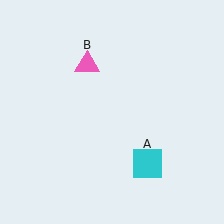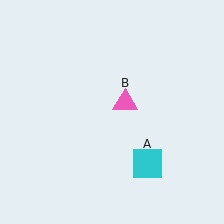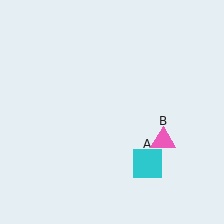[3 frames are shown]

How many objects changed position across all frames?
1 object changed position: pink triangle (object B).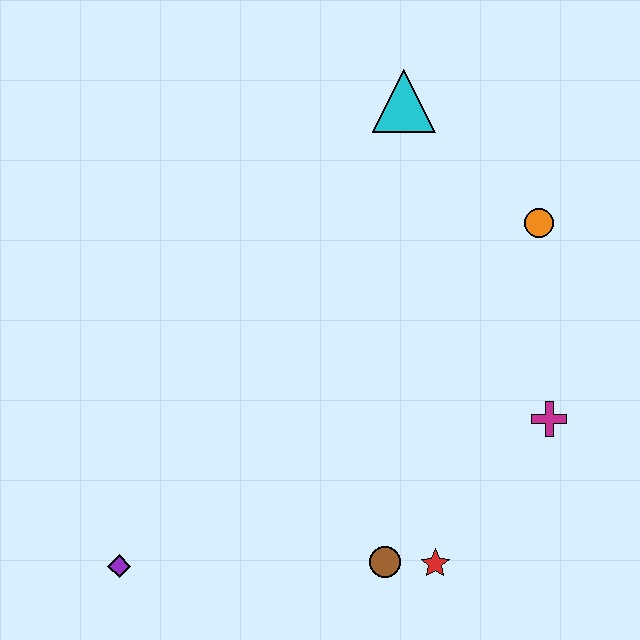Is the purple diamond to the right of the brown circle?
No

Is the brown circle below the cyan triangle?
Yes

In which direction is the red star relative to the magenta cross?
The red star is below the magenta cross.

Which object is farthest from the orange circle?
The purple diamond is farthest from the orange circle.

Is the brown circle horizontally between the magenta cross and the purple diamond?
Yes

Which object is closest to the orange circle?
The cyan triangle is closest to the orange circle.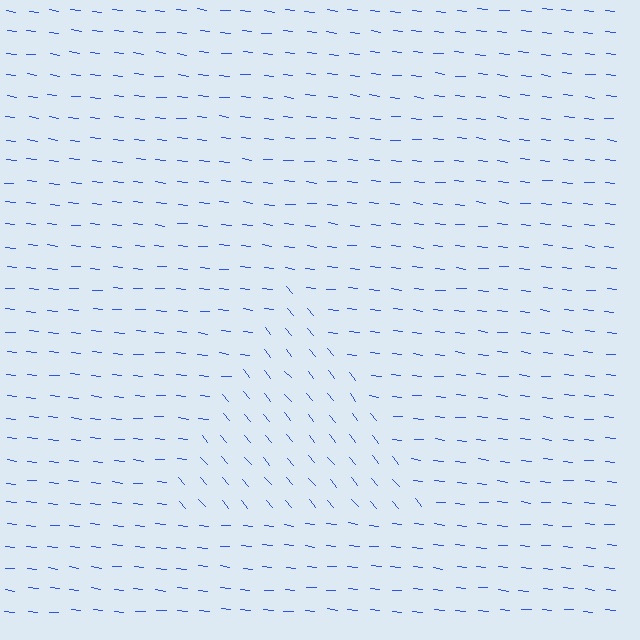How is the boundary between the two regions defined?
The boundary is defined purely by a change in line orientation (approximately 45 degrees difference). All lines are the same color and thickness.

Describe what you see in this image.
The image is filled with small blue line segments. A triangle region in the image has lines oriented differently from the surrounding lines, creating a visible texture boundary.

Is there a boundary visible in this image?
Yes, there is a texture boundary formed by a change in line orientation.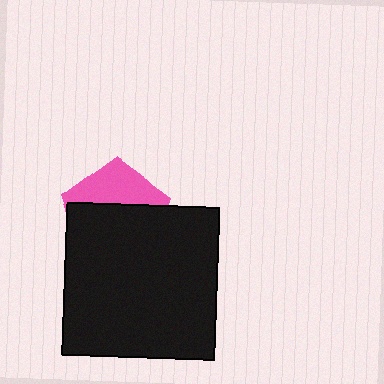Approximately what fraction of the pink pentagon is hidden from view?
Roughly 63% of the pink pentagon is hidden behind the black square.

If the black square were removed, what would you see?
You would see the complete pink pentagon.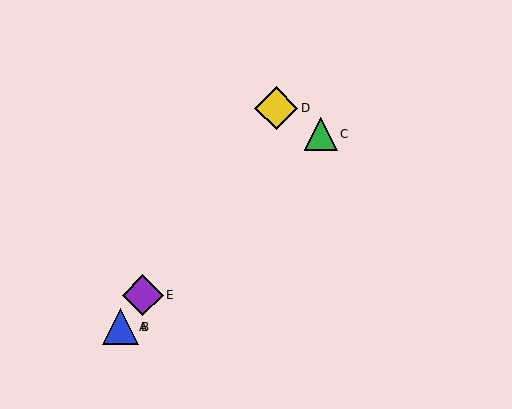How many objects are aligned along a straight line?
4 objects (A, B, D, E) are aligned along a straight line.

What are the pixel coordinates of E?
Object E is at (143, 295).